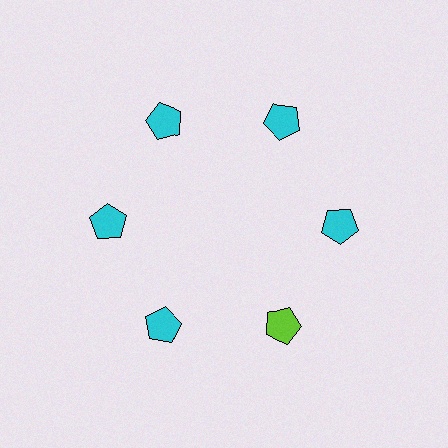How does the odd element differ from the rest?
It has a different color: lime instead of cyan.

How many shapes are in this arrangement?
There are 6 shapes arranged in a ring pattern.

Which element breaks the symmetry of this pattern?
The lime pentagon at roughly the 5 o'clock position breaks the symmetry. All other shapes are cyan pentagons.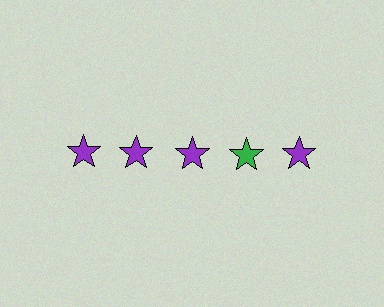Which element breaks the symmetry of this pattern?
The green star in the top row, second from right column breaks the symmetry. All other shapes are purple stars.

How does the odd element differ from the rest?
It has a different color: green instead of purple.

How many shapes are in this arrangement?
There are 5 shapes arranged in a grid pattern.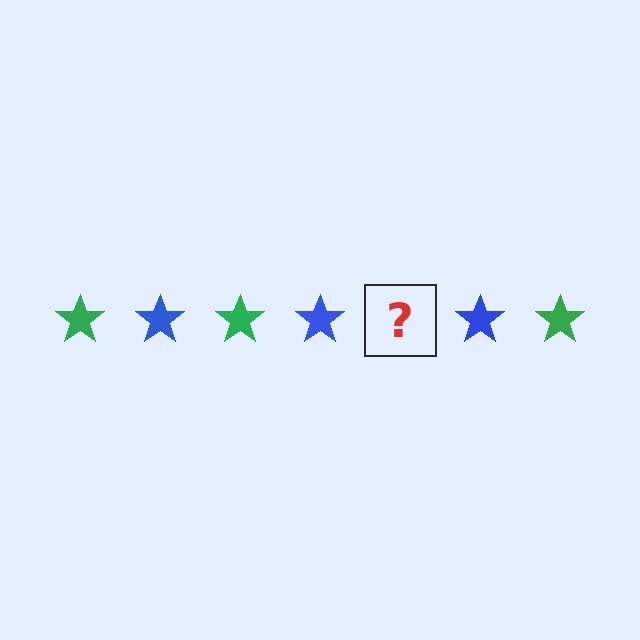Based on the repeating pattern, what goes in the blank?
The blank should be a green star.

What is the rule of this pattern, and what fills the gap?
The rule is that the pattern cycles through green, blue stars. The gap should be filled with a green star.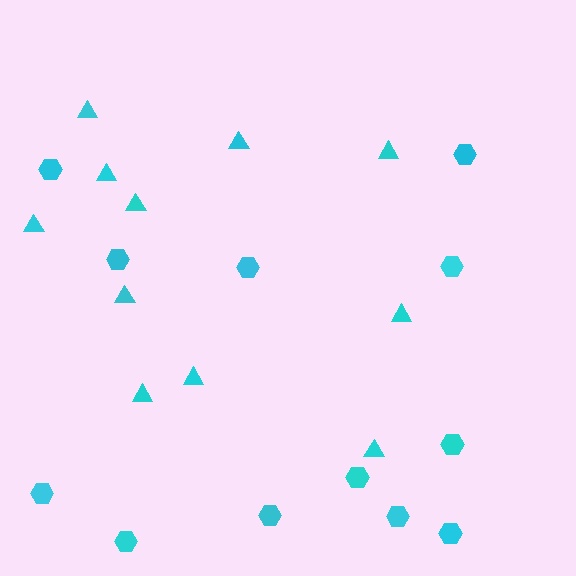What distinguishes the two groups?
There are 2 groups: one group of triangles (11) and one group of hexagons (12).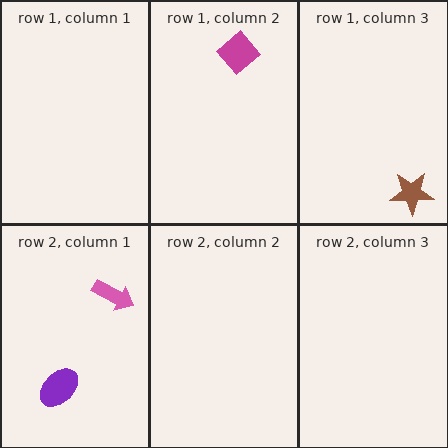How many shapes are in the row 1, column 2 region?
1.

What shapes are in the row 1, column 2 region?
The magenta diamond.